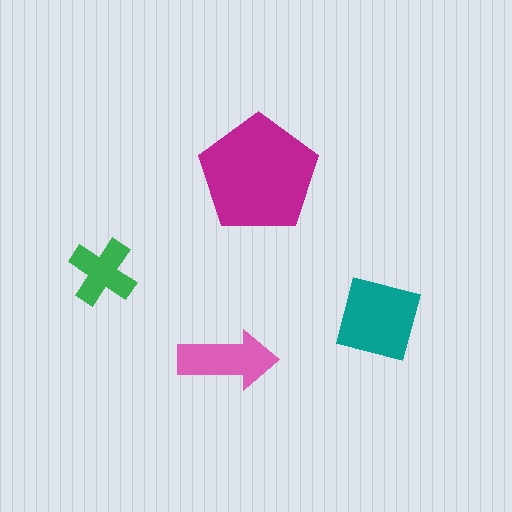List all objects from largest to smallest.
The magenta pentagon, the teal square, the pink arrow, the green cross.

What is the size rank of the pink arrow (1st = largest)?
3rd.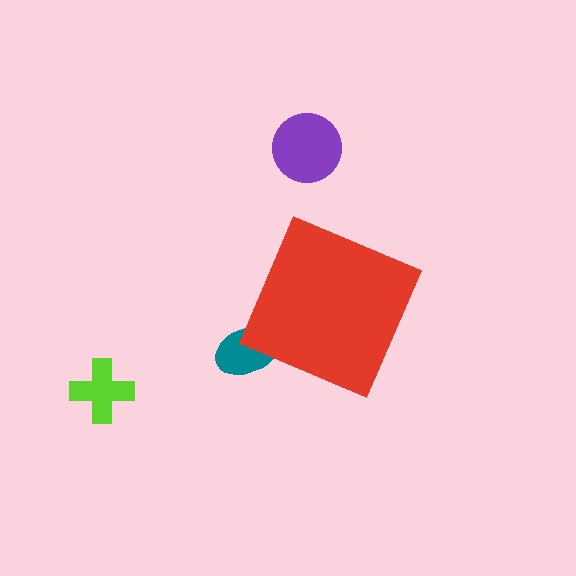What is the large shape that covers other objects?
A red diamond.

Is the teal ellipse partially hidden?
Yes, the teal ellipse is partially hidden behind the red diamond.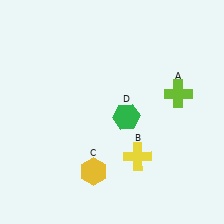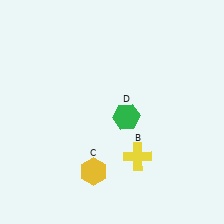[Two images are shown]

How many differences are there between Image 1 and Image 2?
There is 1 difference between the two images.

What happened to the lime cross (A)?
The lime cross (A) was removed in Image 2. It was in the top-right area of Image 1.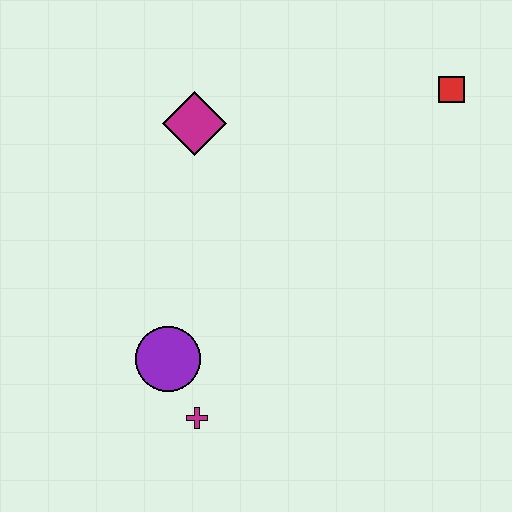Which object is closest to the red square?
The magenta diamond is closest to the red square.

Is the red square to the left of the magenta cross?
No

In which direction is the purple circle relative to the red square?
The purple circle is to the left of the red square.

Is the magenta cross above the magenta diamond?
No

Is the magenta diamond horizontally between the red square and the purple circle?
Yes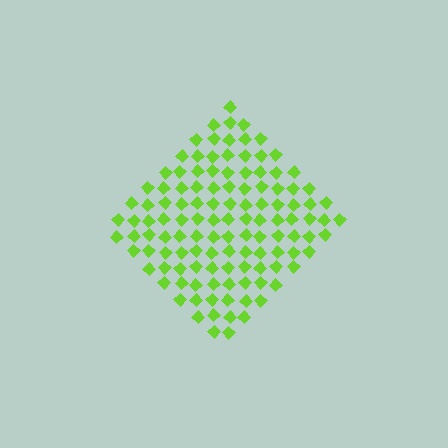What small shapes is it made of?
It is made of small diamonds.